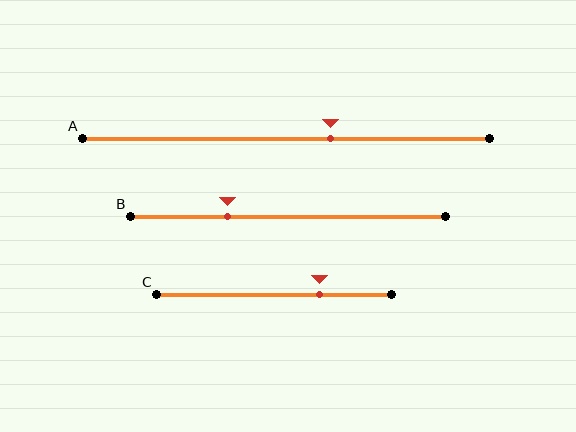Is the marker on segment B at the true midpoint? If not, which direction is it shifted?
No, the marker on segment B is shifted to the left by about 19% of the segment length.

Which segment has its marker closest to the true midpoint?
Segment A has its marker closest to the true midpoint.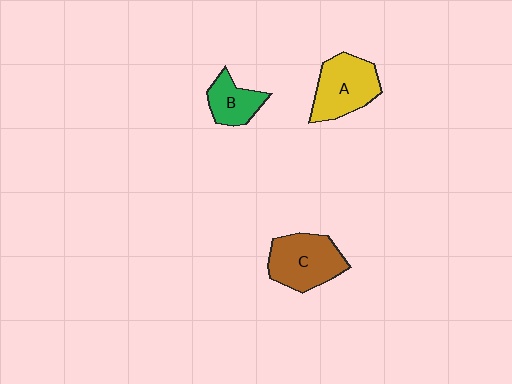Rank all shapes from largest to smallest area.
From largest to smallest: C (brown), A (yellow), B (green).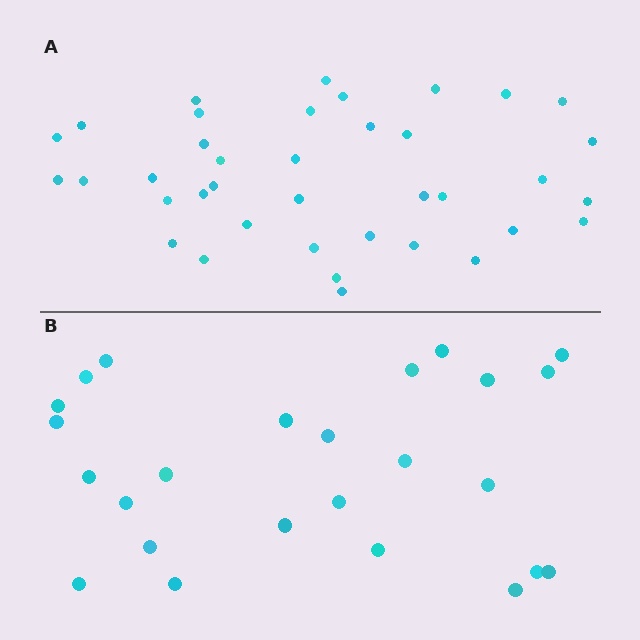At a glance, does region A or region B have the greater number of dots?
Region A (the top region) has more dots.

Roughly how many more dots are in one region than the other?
Region A has approximately 15 more dots than region B.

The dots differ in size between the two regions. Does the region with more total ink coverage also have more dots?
No. Region B has more total ink coverage because its dots are larger, but region A actually contains more individual dots. Total area can be misleading — the number of items is what matters here.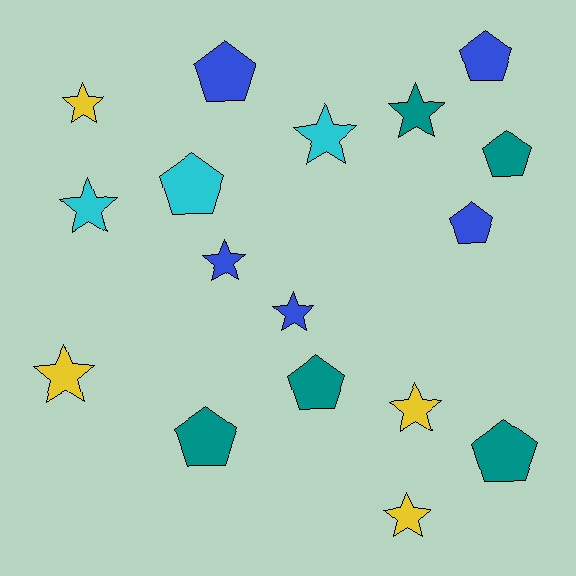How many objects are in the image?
There are 17 objects.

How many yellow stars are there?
There are 4 yellow stars.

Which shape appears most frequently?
Star, with 9 objects.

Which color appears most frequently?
Teal, with 5 objects.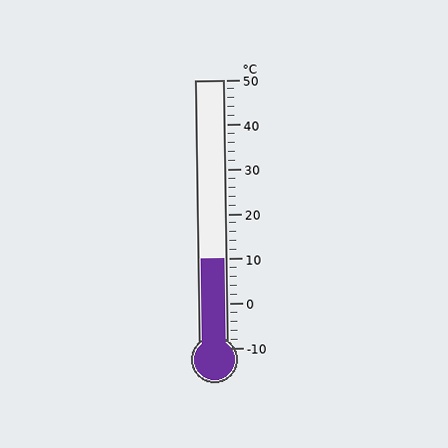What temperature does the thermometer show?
The thermometer shows approximately 10°C.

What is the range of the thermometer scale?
The thermometer scale ranges from -10°C to 50°C.